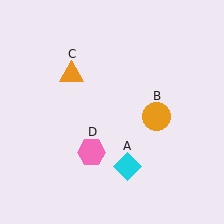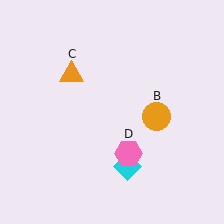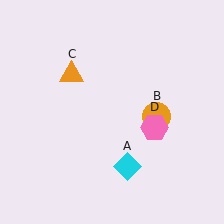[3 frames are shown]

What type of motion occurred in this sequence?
The pink hexagon (object D) rotated counterclockwise around the center of the scene.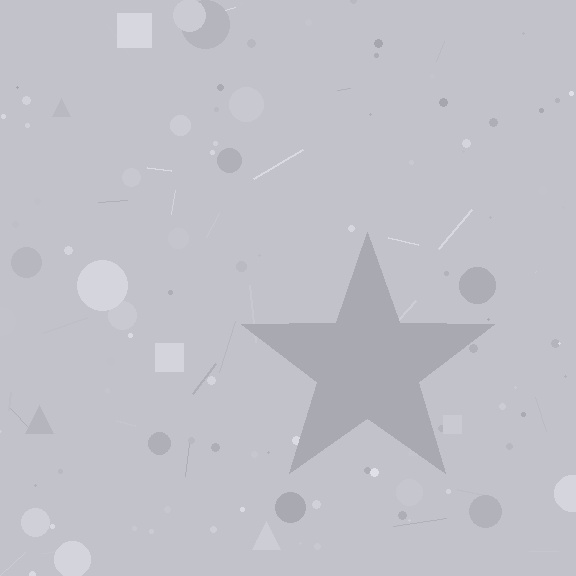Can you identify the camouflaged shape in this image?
The camouflaged shape is a star.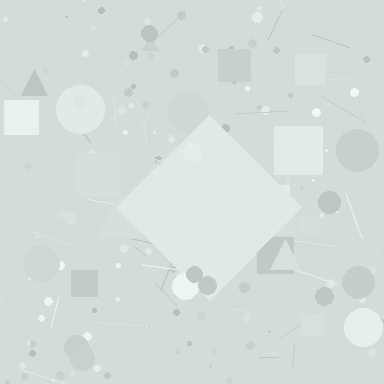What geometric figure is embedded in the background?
A diamond is embedded in the background.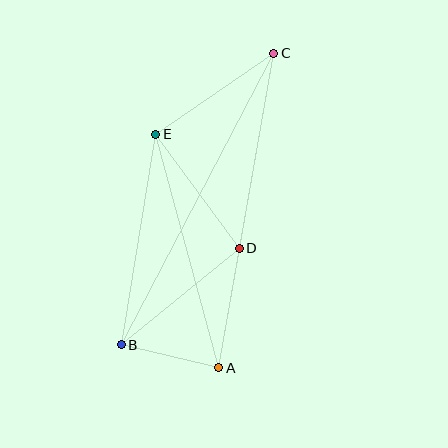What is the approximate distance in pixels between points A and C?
The distance between A and C is approximately 319 pixels.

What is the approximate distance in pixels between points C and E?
The distance between C and E is approximately 143 pixels.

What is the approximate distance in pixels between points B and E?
The distance between B and E is approximately 213 pixels.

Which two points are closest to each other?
Points A and B are closest to each other.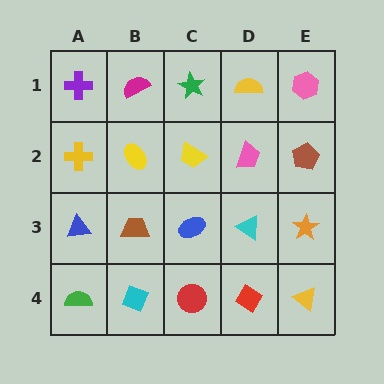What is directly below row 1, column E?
A brown pentagon.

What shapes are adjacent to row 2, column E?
A pink hexagon (row 1, column E), an orange star (row 3, column E), a pink trapezoid (row 2, column D).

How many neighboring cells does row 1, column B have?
3.